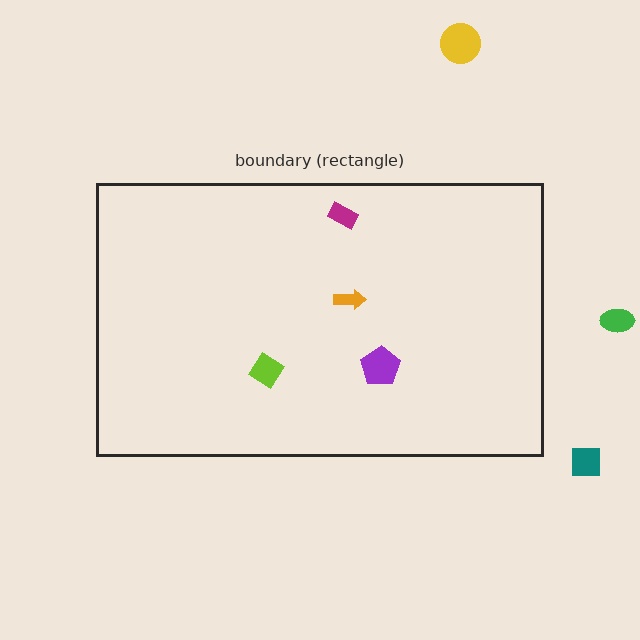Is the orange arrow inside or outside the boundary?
Inside.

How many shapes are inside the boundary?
4 inside, 3 outside.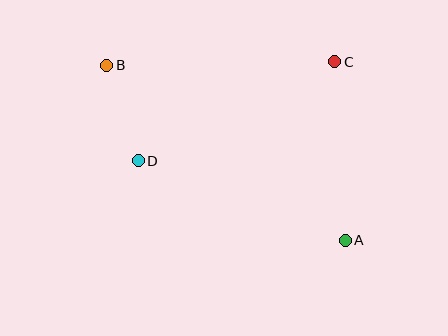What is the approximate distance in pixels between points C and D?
The distance between C and D is approximately 220 pixels.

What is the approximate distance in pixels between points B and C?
The distance between B and C is approximately 228 pixels.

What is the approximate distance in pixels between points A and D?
The distance between A and D is approximately 222 pixels.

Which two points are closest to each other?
Points B and D are closest to each other.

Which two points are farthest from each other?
Points A and B are farthest from each other.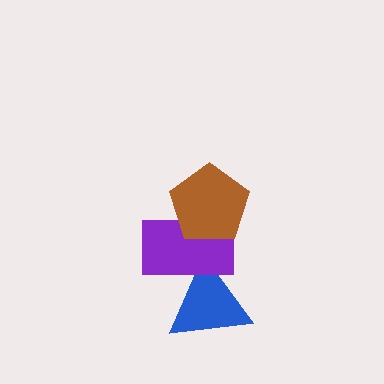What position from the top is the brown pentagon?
The brown pentagon is 1st from the top.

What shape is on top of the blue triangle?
The purple rectangle is on top of the blue triangle.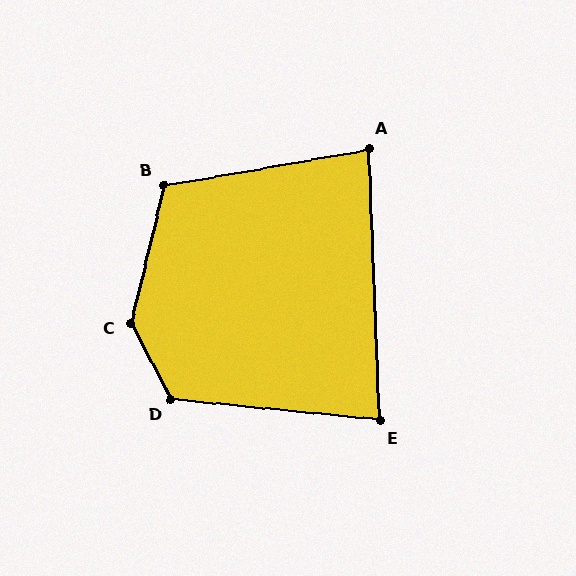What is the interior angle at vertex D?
Approximately 124 degrees (obtuse).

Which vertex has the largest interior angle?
C, at approximately 139 degrees.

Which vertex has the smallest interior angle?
E, at approximately 82 degrees.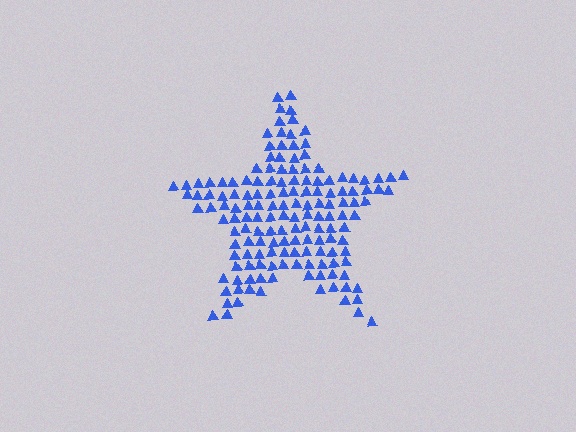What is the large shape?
The large shape is a star.